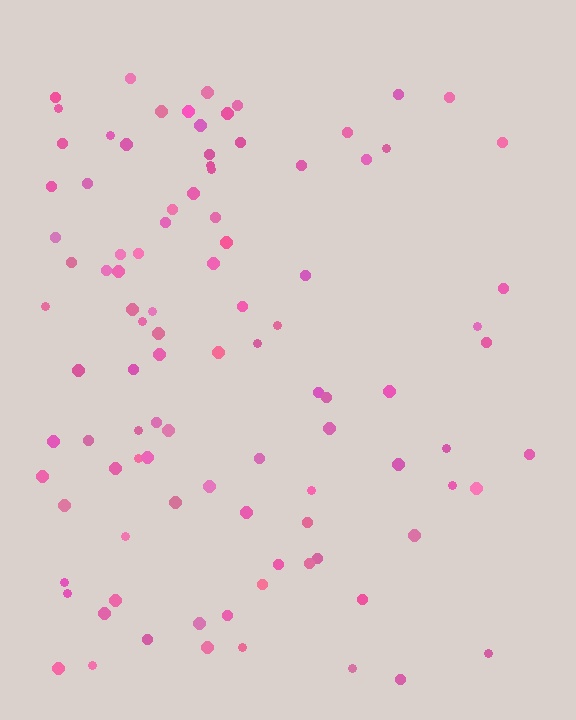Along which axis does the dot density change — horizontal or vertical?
Horizontal.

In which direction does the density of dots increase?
From right to left, with the left side densest.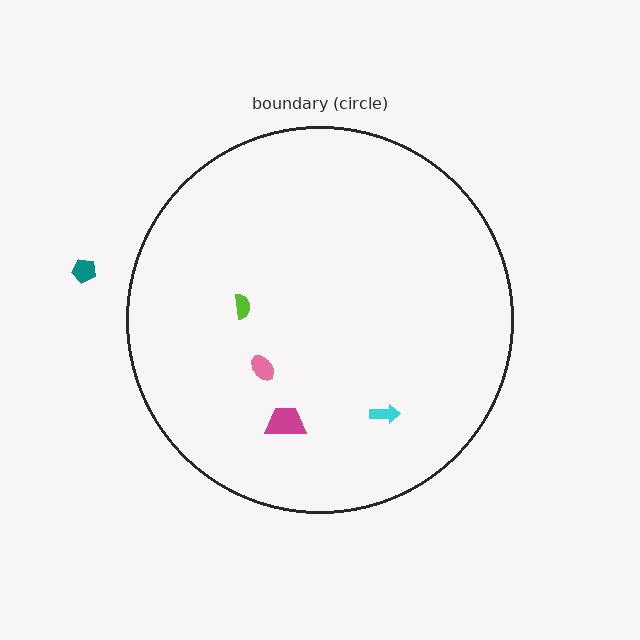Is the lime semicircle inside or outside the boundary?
Inside.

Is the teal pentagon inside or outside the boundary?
Outside.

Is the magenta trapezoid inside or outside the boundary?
Inside.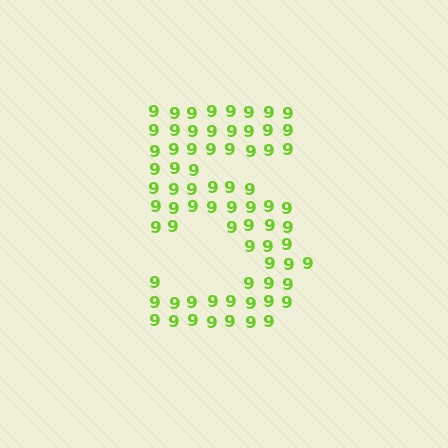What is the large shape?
The large shape is the digit 5.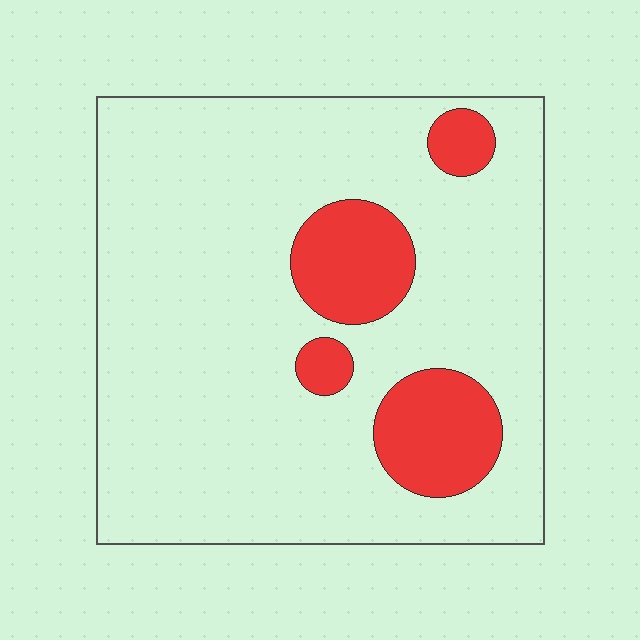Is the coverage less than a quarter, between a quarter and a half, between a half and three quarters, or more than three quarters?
Less than a quarter.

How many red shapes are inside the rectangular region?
4.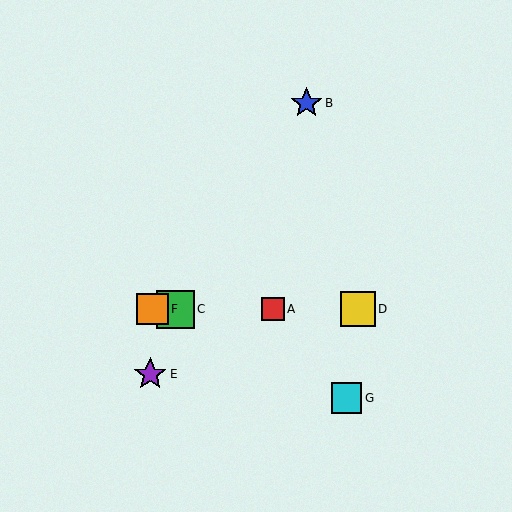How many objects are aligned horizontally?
4 objects (A, C, D, F) are aligned horizontally.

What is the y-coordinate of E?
Object E is at y≈374.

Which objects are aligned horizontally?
Objects A, C, D, F are aligned horizontally.